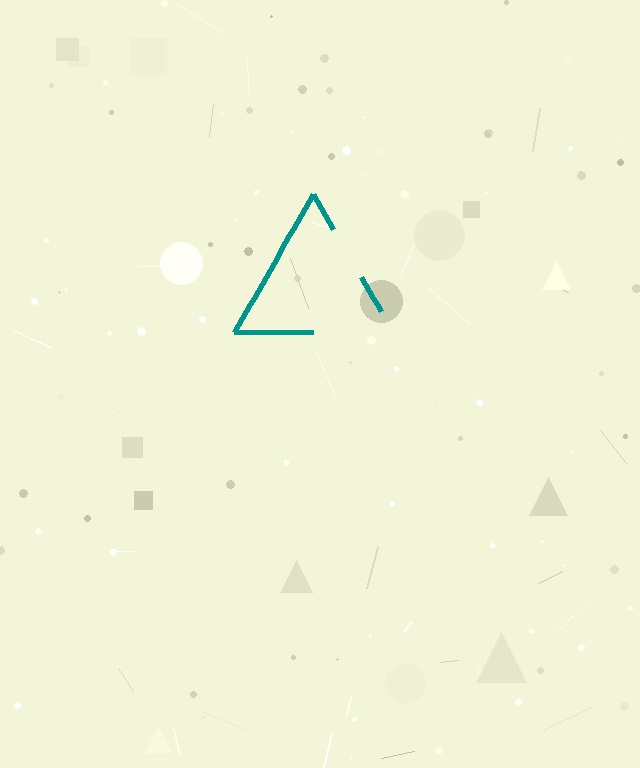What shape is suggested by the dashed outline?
The dashed outline suggests a triangle.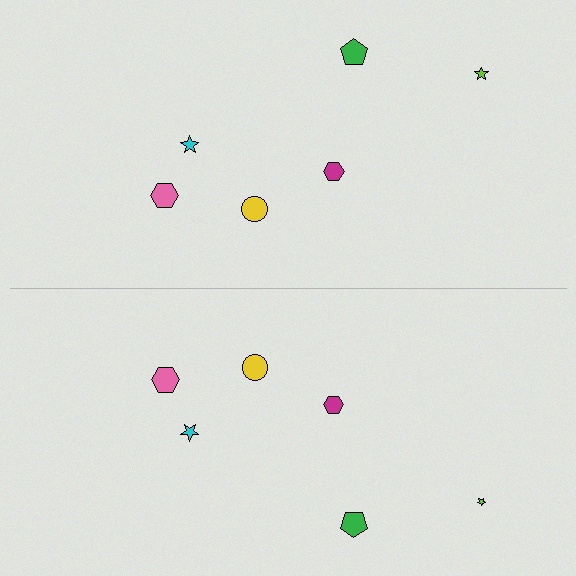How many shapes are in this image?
There are 12 shapes in this image.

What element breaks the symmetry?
The lime star on the bottom side has a different size than its mirror counterpart.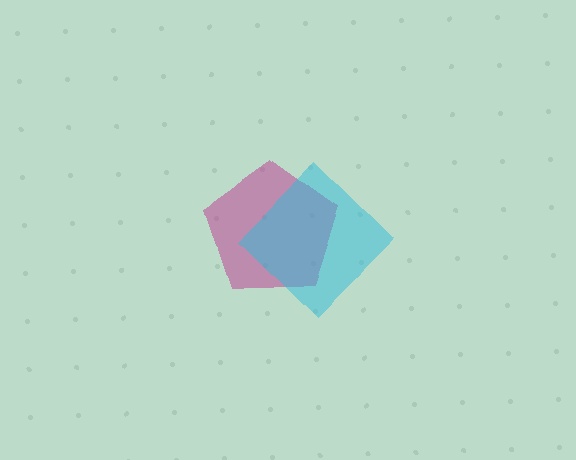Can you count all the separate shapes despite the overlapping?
Yes, there are 2 separate shapes.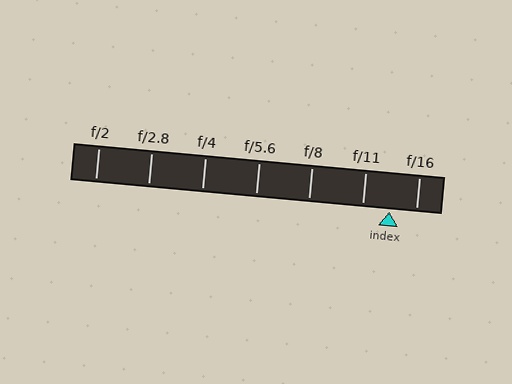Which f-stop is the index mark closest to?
The index mark is closest to f/16.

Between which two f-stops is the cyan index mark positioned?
The index mark is between f/11 and f/16.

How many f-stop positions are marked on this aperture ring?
There are 7 f-stop positions marked.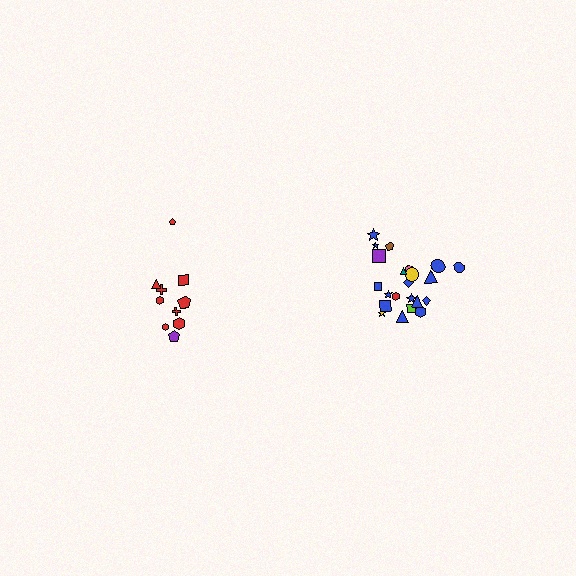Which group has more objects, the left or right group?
The right group.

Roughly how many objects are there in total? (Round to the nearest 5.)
Roughly 30 objects in total.